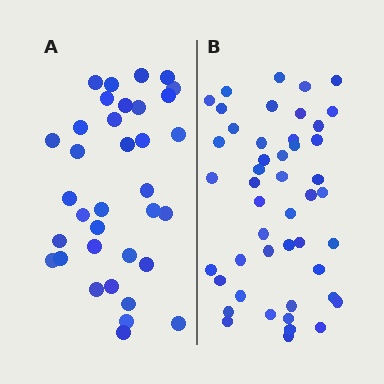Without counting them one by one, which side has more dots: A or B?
Region B (the right region) has more dots.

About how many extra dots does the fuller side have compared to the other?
Region B has roughly 12 or so more dots than region A.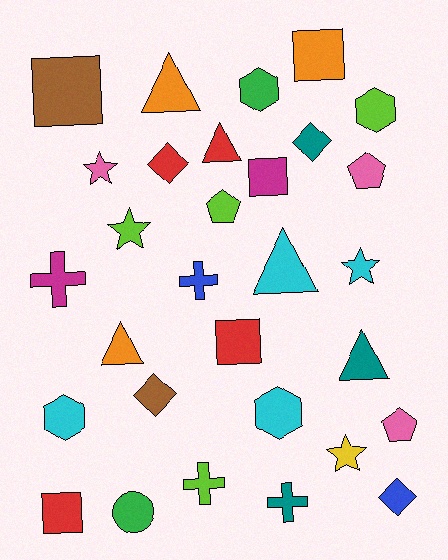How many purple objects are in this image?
There are no purple objects.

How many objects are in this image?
There are 30 objects.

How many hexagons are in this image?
There are 4 hexagons.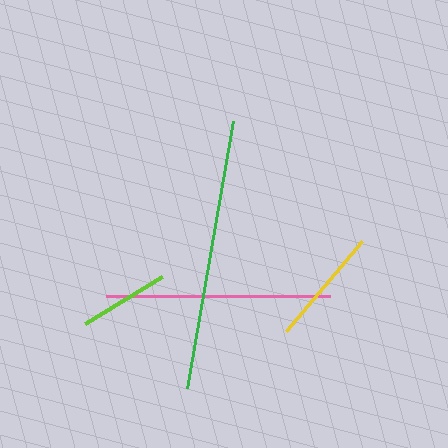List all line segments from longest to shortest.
From longest to shortest: green, pink, yellow, lime.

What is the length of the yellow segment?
The yellow segment is approximately 119 pixels long.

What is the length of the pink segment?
The pink segment is approximately 224 pixels long.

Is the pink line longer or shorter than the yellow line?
The pink line is longer than the yellow line.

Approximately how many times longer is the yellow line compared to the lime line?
The yellow line is approximately 1.3 times the length of the lime line.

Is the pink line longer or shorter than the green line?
The green line is longer than the pink line.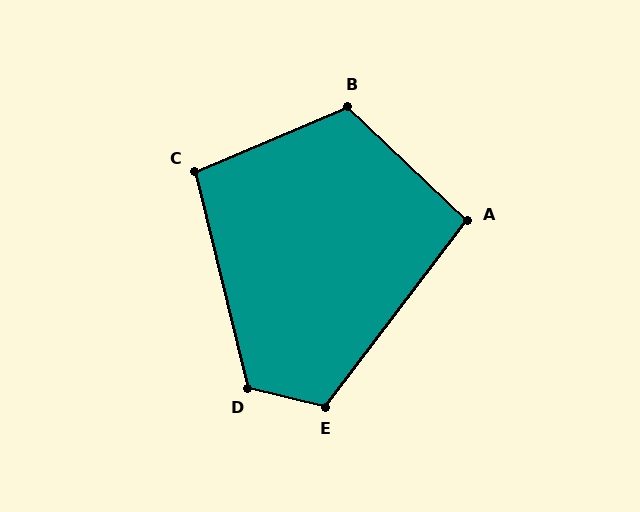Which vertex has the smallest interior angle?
A, at approximately 96 degrees.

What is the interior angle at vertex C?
Approximately 99 degrees (obtuse).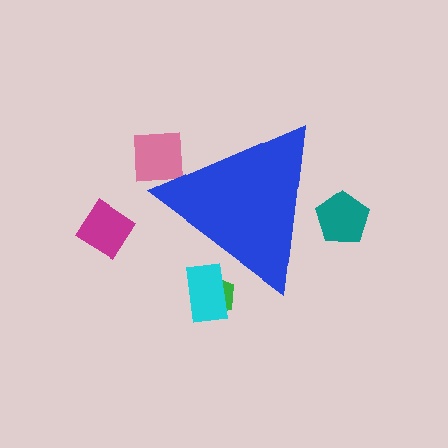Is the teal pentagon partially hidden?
Yes, the teal pentagon is partially hidden behind the blue triangle.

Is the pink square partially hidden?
Yes, the pink square is partially hidden behind the blue triangle.